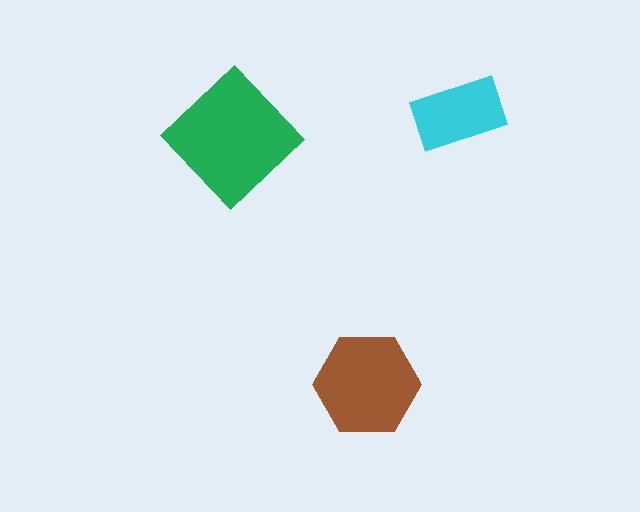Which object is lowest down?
The brown hexagon is bottommost.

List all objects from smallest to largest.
The cyan rectangle, the brown hexagon, the green diamond.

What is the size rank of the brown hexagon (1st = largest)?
2nd.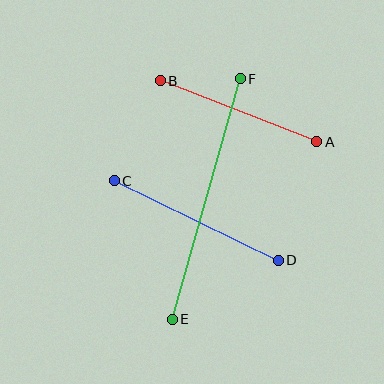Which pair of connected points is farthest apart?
Points E and F are farthest apart.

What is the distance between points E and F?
The distance is approximately 250 pixels.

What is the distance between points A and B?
The distance is approximately 168 pixels.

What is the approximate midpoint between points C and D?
The midpoint is at approximately (196, 220) pixels.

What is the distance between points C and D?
The distance is approximately 182 pixels.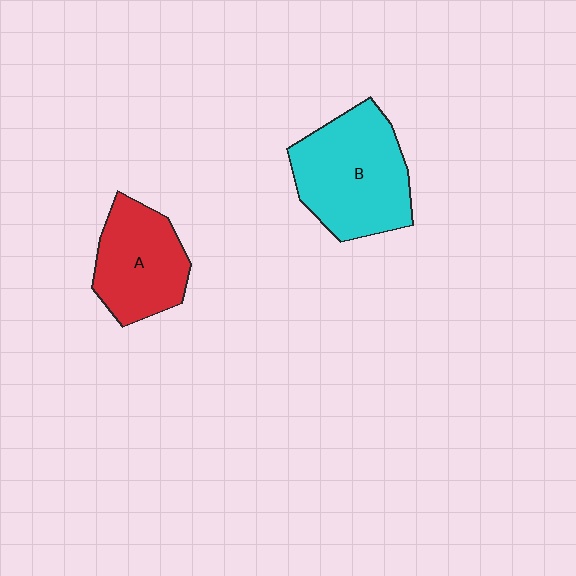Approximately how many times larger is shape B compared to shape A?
Approximately 1.4 times.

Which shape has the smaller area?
Shape A (red).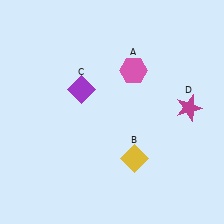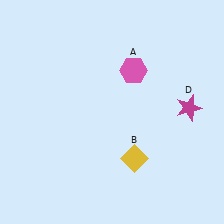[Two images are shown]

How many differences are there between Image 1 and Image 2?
There is 1 difference between the two images.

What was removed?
The purple diamond (C) was removed in Image 2.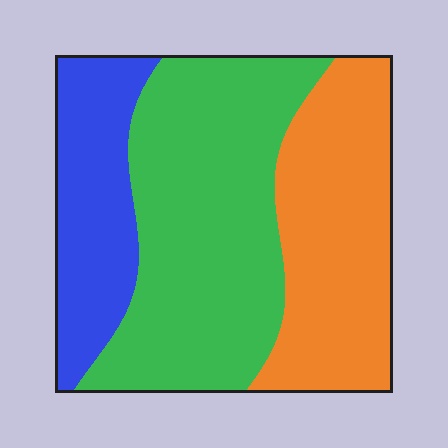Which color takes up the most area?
Green, at roughly 45%.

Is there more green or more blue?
Green.